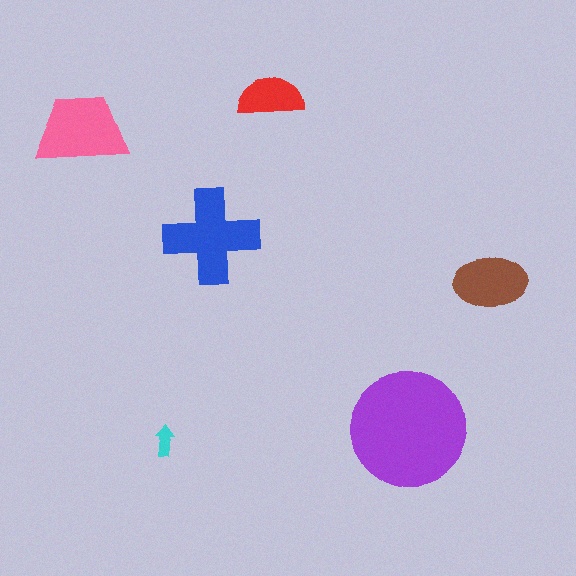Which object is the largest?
The purple circle.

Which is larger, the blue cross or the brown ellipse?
The blue cross.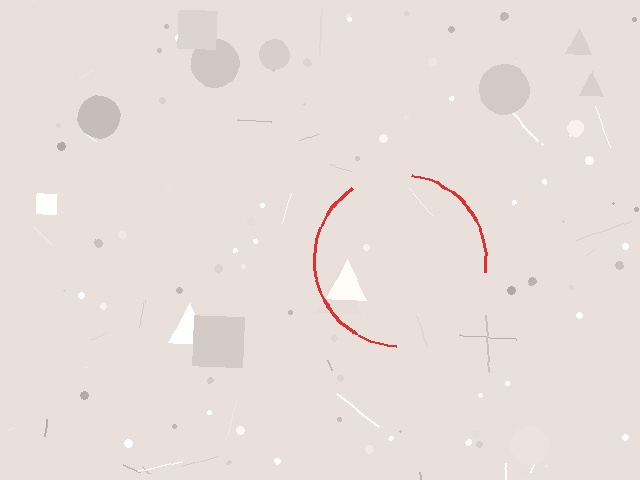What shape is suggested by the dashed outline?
The dashed outline suggests a circle.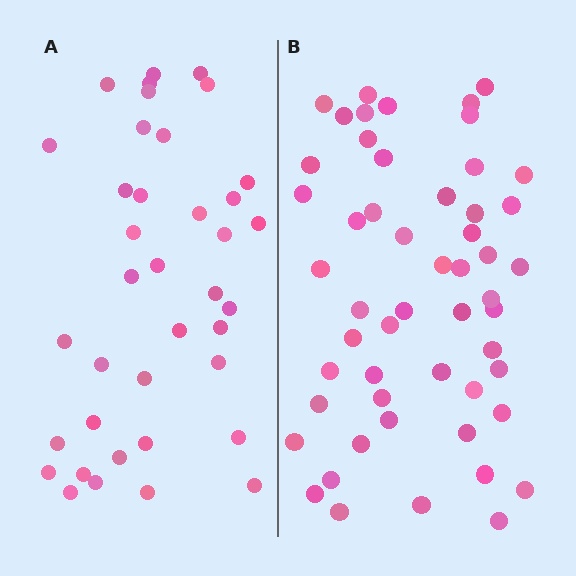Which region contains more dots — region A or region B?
Region B (the right region) has more dots.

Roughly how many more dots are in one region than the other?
Region B has approximately 15 more dots than region A.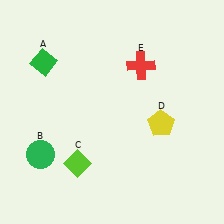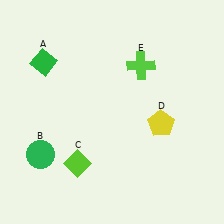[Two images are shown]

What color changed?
The cross (E) changed from red in Image 1 to lime in Image 2.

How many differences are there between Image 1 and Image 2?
There is 1 difference between the two images.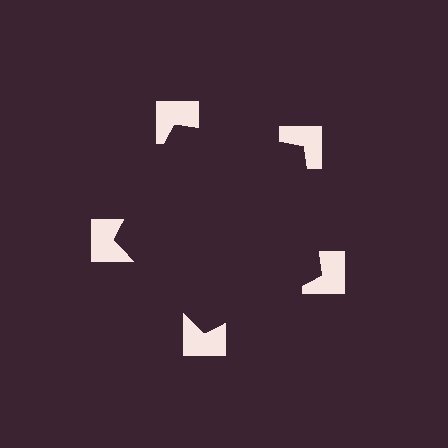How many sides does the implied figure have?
5 sides.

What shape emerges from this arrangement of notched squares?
An illusory pentagon — its edges are inferred from the aligned wedge cuts in the notched squares, not physically drawn.